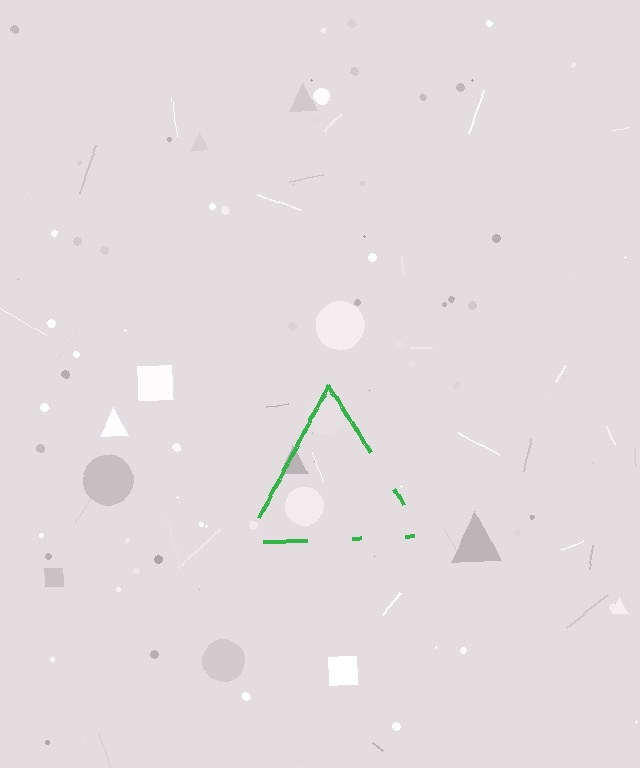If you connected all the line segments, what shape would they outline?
They would outline a triangle.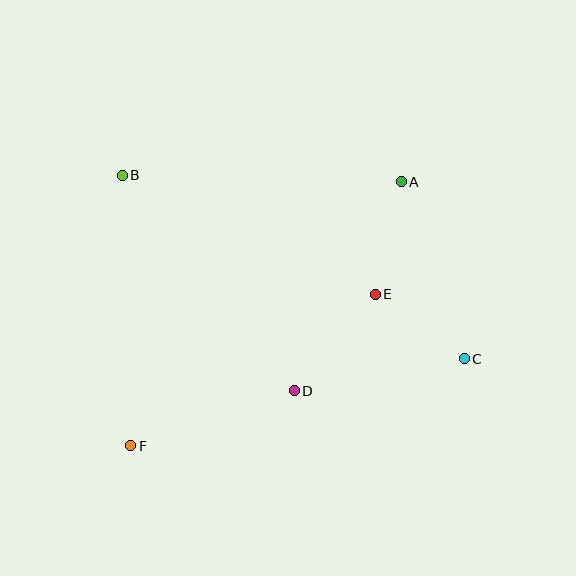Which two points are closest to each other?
Points C and E are closest to each other.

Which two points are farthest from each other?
Points B and C are farthest from each other.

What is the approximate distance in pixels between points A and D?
The distance between A and D is approximately 235 pixels.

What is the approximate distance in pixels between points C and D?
The distance between C and D is approximately 173 pixels.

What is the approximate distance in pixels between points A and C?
The distance between A and C is approximately 188 pixels.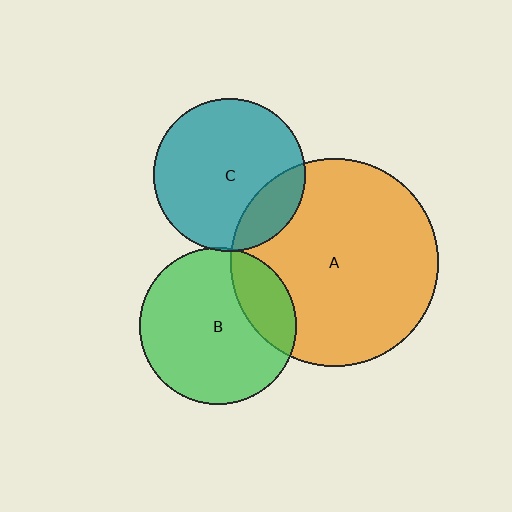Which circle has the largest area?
Circle A (orange).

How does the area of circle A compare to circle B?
Approximately 1.7 times.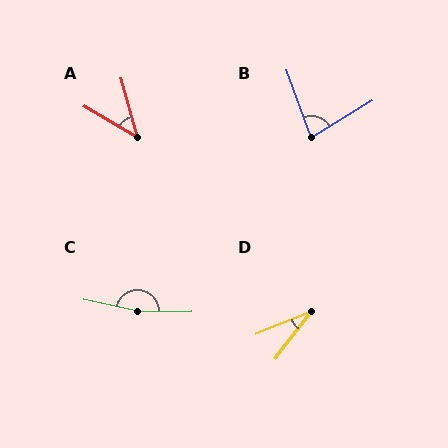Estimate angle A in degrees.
Approximately 44 degrees.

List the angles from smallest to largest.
D (31°), A (44°), B (79°), C (167°).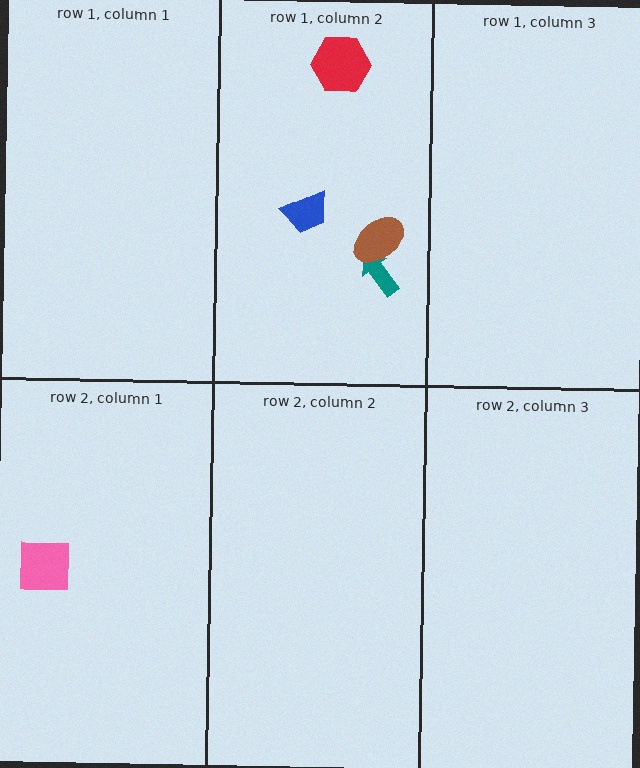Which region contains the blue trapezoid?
The row 1, column 2 region.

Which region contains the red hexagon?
The row 1, column 2 region.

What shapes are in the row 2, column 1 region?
The pink square.